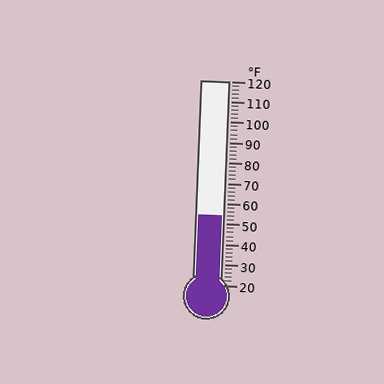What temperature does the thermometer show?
The thermometer shows approximately 54°F.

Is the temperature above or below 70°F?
The temperature is below 70°F.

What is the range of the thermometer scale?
The thermometer scale ranges from 20°F to 120°F.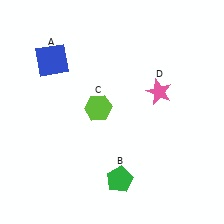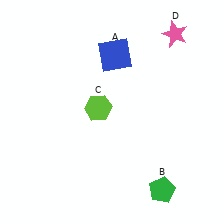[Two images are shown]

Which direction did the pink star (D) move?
The pink star (D) moved up.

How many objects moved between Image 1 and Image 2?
3 objects moved between the two images.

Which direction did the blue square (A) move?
The blue square (A) moved right.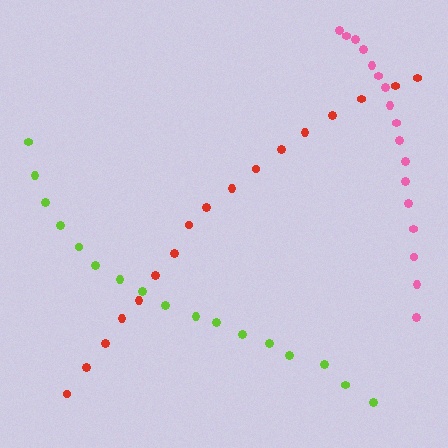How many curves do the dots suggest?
There are 3 distinct paths.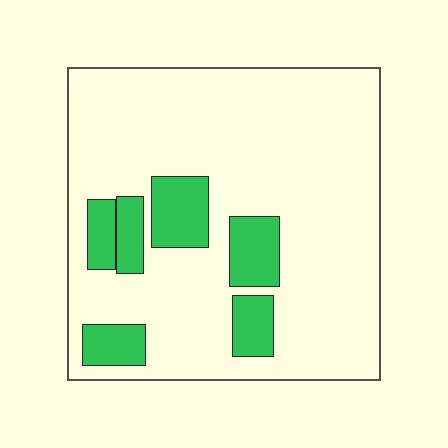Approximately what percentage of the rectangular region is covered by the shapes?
Approximately 20%.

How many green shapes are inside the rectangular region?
6.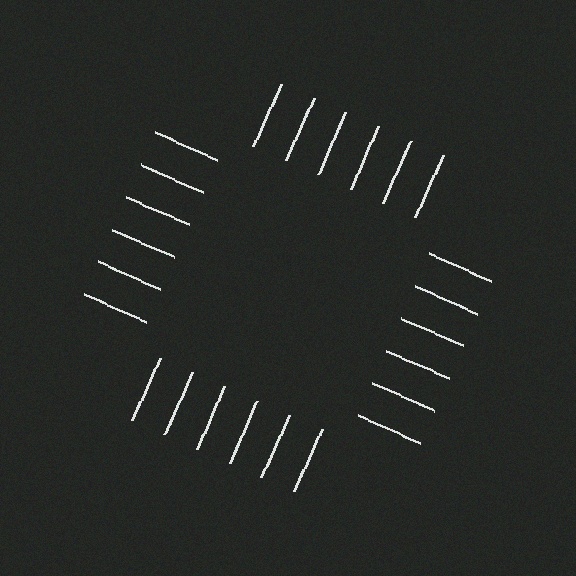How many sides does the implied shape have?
4 sides — the line-ends trace a square.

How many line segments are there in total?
24 — 6 along each of the 4 edges.